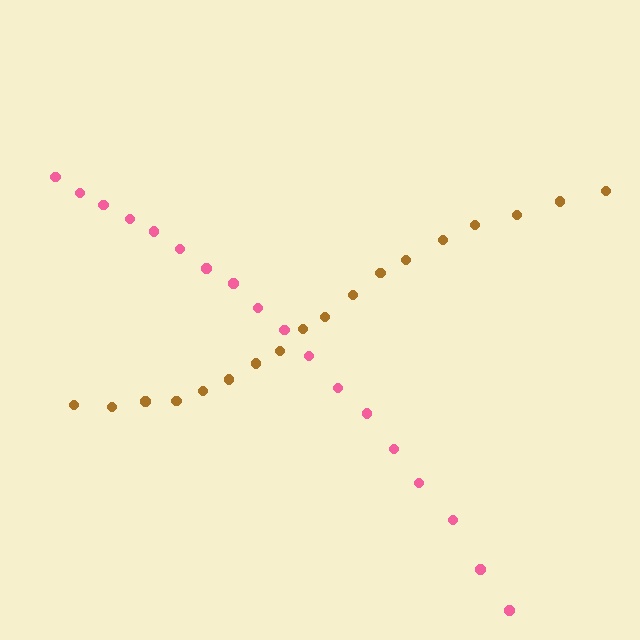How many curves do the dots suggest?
There are 2 distinct paths.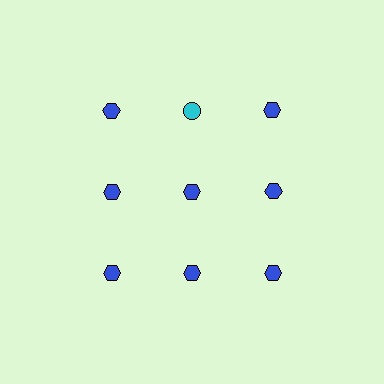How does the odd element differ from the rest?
It differs in both color (cyan instead of blue) and shape (circle instead of hexagon).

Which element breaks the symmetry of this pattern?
The cyan circle in the top row, second from left column breaks the symmetry. All other shapes are blue hexagons.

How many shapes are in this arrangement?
There are 9 shapes arranged in a grid pattern.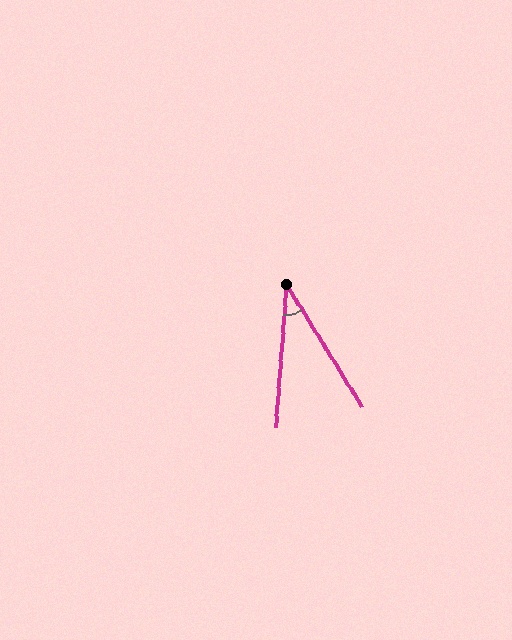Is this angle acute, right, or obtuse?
It is acute.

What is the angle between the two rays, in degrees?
Approximately 36 degrees.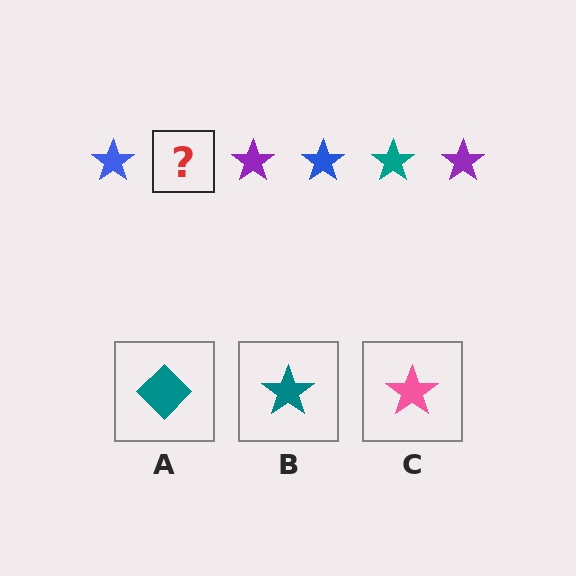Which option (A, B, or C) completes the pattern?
B.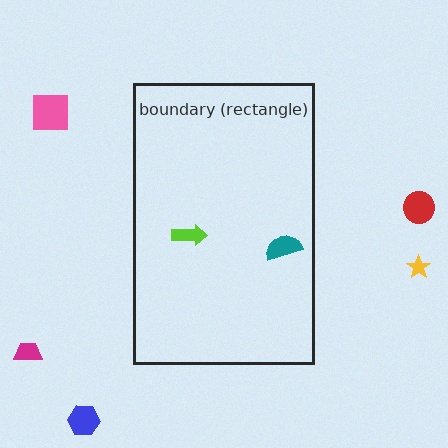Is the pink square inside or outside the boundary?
Outside.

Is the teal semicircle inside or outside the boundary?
Inside.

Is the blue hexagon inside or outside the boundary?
Outside.